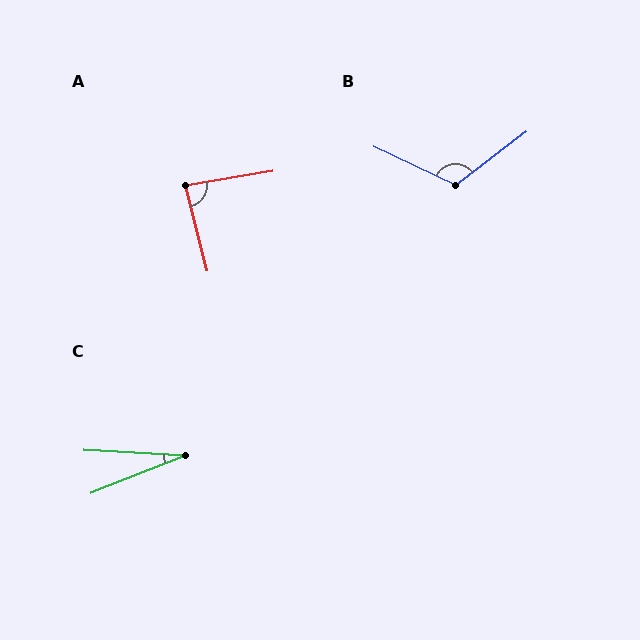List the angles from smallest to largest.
C (25°), A (85°), B (117°).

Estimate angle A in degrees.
Approximately 85 degrees.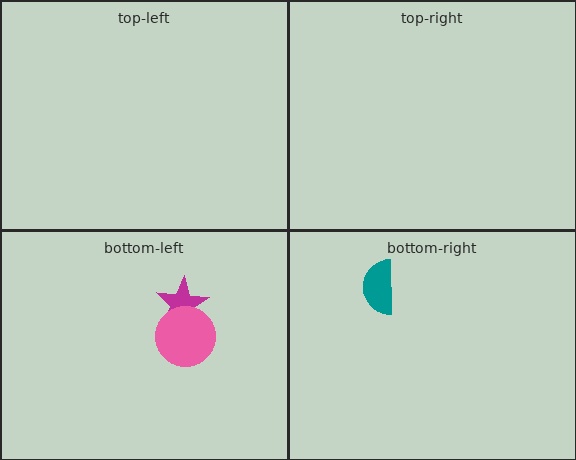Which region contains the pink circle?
The bottom-left region.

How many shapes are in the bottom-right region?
1.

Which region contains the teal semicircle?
The bottom-right region.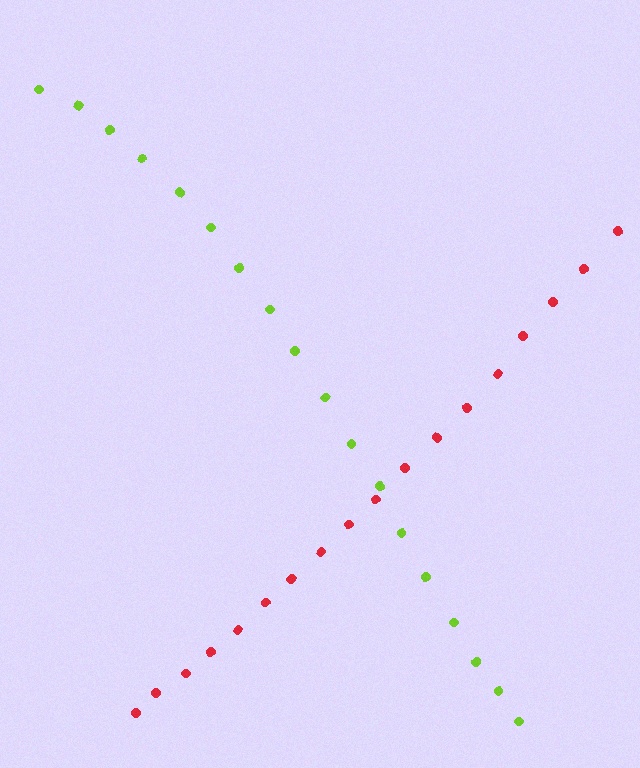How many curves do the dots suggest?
There are 2 distinct paths.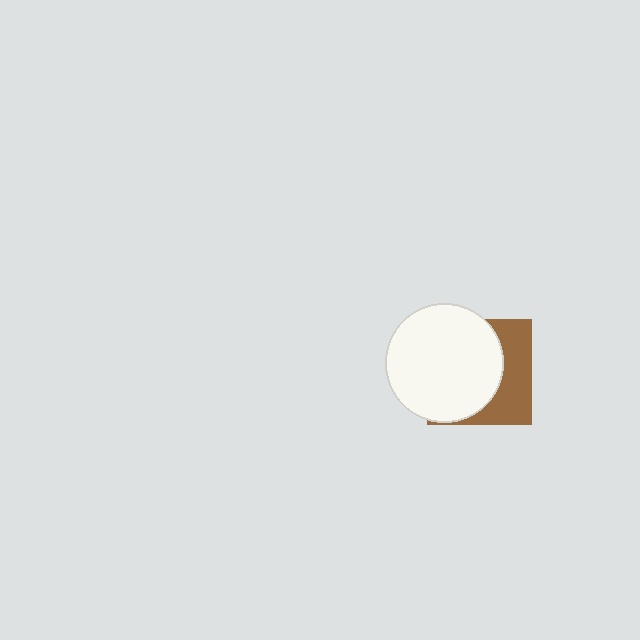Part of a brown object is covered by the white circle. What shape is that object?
It is a square.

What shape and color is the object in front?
The object in front is a white circle.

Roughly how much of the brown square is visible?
A small part of it is visible (roughly 38%).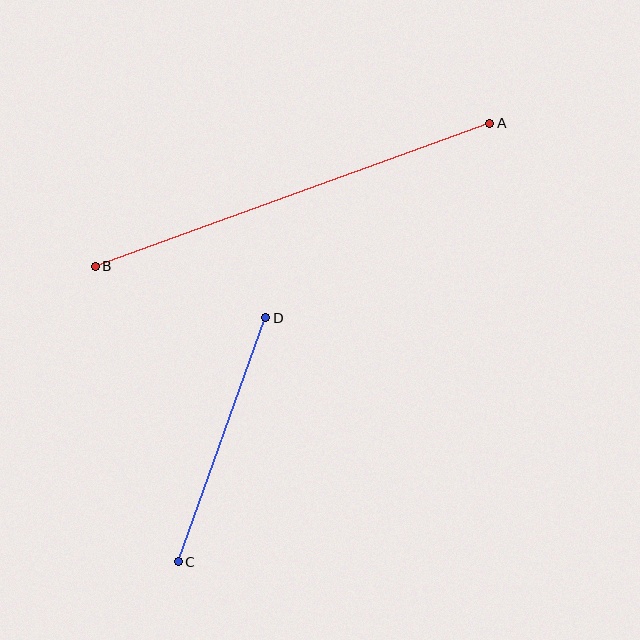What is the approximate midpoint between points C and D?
The midpoint is at approximately (222, 440) pixels.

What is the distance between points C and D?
The distance is approximately 259 pixels.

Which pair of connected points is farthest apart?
Points A and B are farthest apart.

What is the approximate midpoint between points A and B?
The midpoint is at approximately (293, 195) pixels.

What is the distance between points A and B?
The distance is approximately 420 pixels.